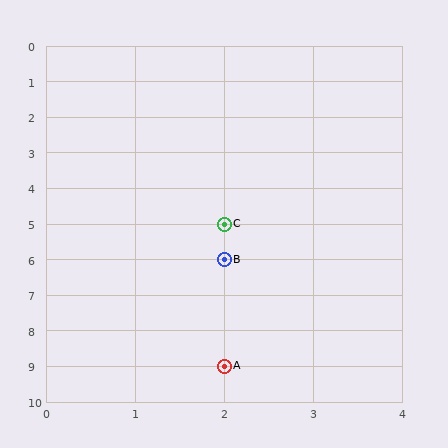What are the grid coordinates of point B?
Point B is at grid coordinates (2, 6).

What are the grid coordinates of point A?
Point A is at grid coordinates (2, 9).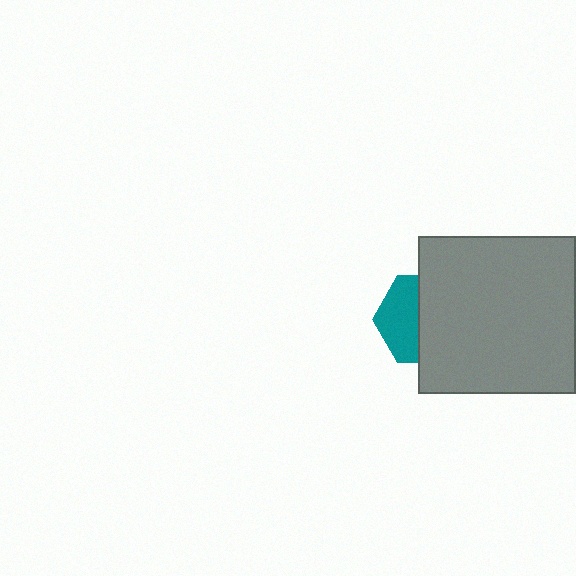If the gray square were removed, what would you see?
You would see the complete teal hexagon.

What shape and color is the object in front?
The object in front is a gray square.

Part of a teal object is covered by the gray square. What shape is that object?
It is a hexagon.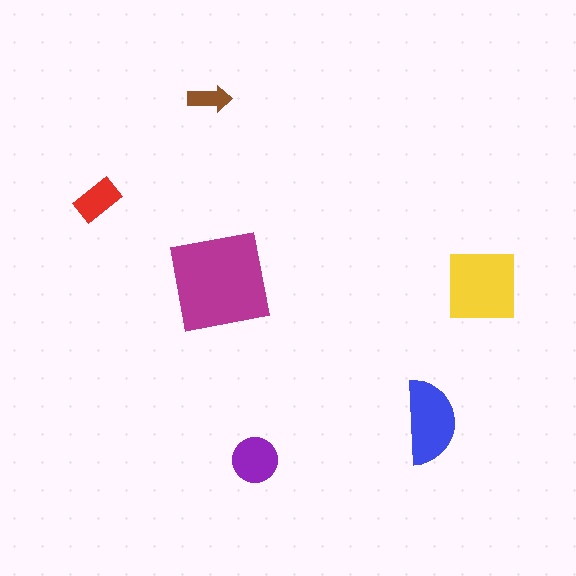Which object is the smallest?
The brown arrow.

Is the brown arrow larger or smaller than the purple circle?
Smaller.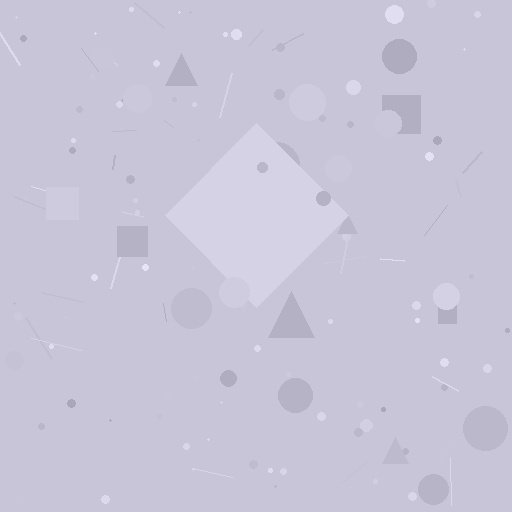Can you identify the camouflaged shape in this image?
The camouflaged shape is a diamond.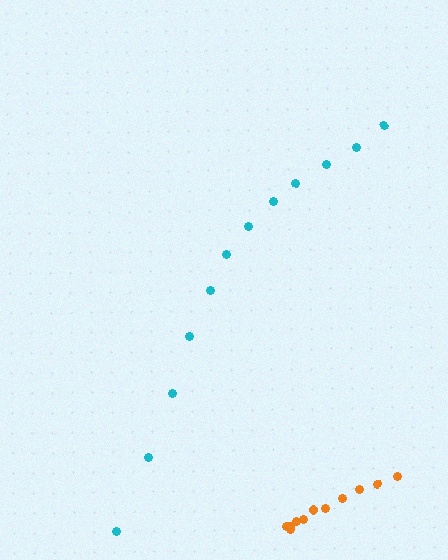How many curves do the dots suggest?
There are 2 distinct paths.